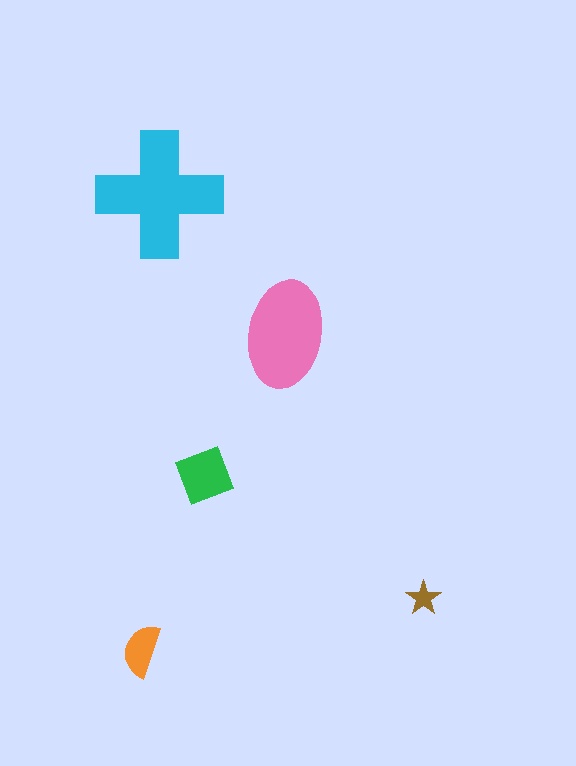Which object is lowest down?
The orange semicircle is bottommost.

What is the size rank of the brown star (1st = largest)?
5th.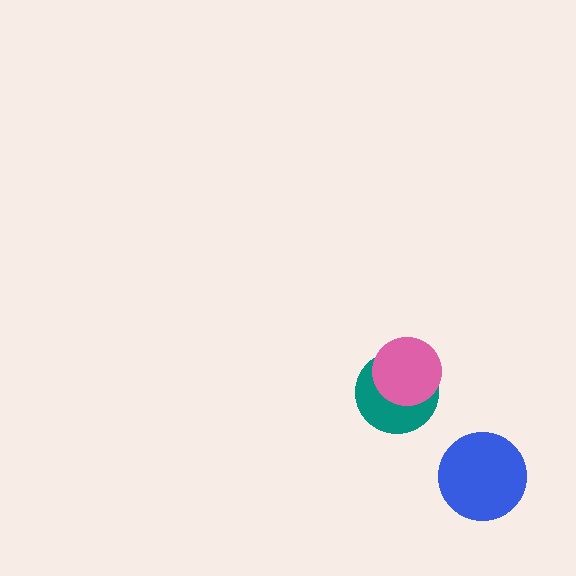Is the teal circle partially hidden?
Yes, it is partially covered by another shape.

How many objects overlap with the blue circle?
0 objects overlap with the blue circle.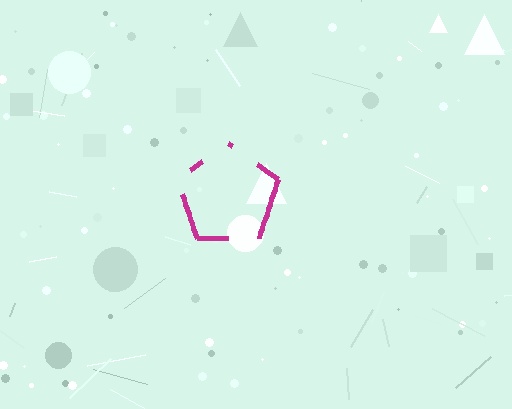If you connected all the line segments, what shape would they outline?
They would outline a pentagon.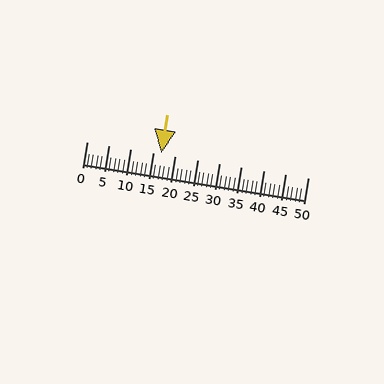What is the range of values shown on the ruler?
The ruler shows values from 0 to 50.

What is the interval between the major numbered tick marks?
The major tick marks are spaced 5 units apart.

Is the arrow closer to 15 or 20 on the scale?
The arrow is closer to 15.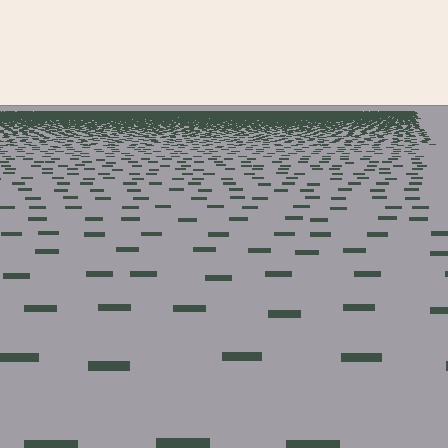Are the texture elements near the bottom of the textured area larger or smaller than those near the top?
Larger. Near the bottom, elements are closer to the viewer and appear at a bigger on-screen size.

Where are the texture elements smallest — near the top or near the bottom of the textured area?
Near the top.